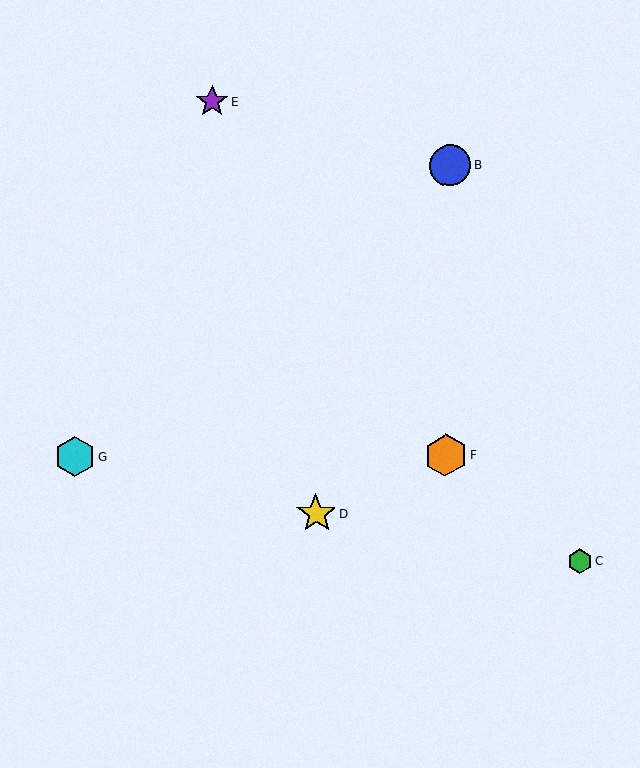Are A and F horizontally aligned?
Yes, both are at y≈457.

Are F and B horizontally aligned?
No, F is at y≈455 and B is at y≈165.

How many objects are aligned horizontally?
3 objects (A, F, G) are aligned horizontally.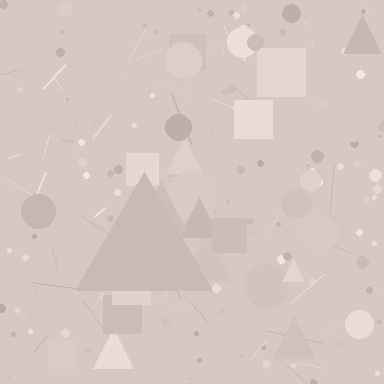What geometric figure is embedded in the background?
A triangle is embedded in the background.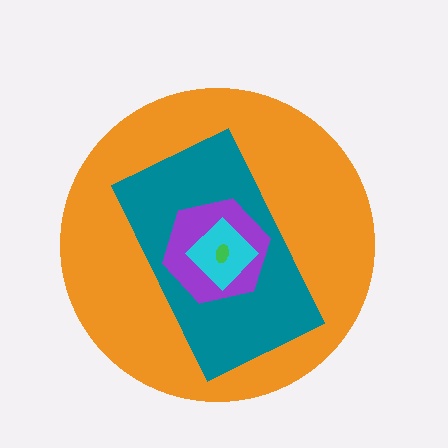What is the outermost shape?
The orange circle.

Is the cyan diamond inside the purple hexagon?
Yes.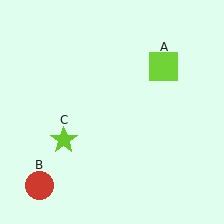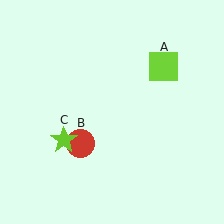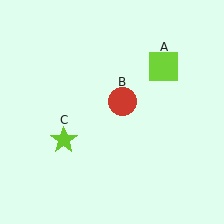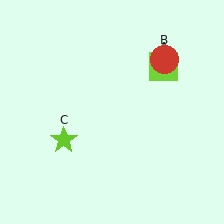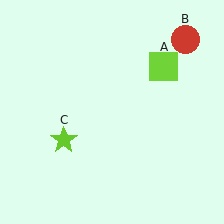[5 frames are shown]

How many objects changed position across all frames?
1 object changed position: red circle (object B).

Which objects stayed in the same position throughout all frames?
Lime square (object A) and lime star (object C) remained stationary.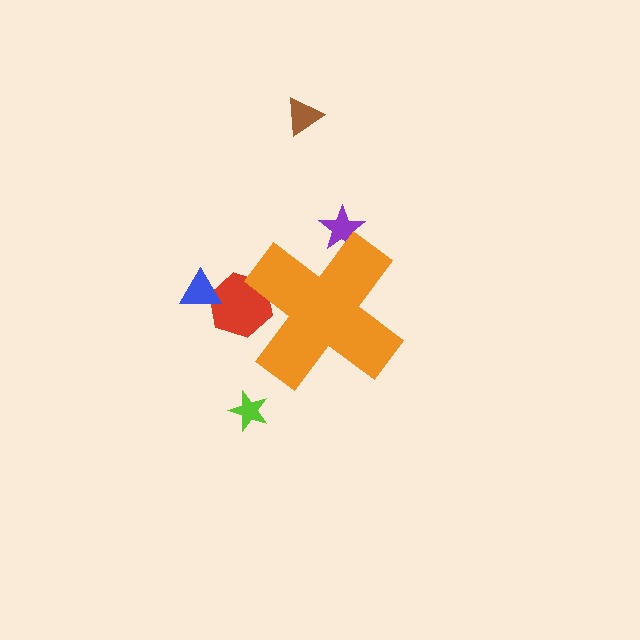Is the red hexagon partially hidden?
Yes, the red hexagon is partially hidden behind the orange cross.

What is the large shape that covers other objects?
An orange cross.